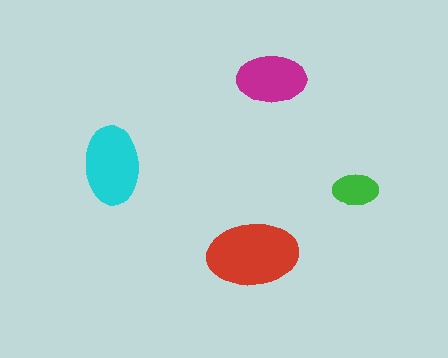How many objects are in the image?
There are 4 objects in the image.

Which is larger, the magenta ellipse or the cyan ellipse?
The cyan one.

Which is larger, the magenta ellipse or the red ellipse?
The red one.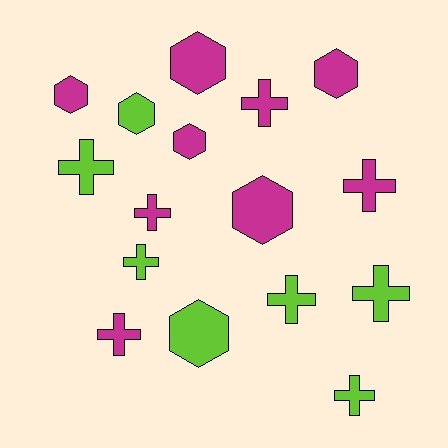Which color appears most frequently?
Magenta, with 9 objects.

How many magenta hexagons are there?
There are 5 magenta hexagons.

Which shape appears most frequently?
Cross, with 9 objects.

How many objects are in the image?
There are 16 objects.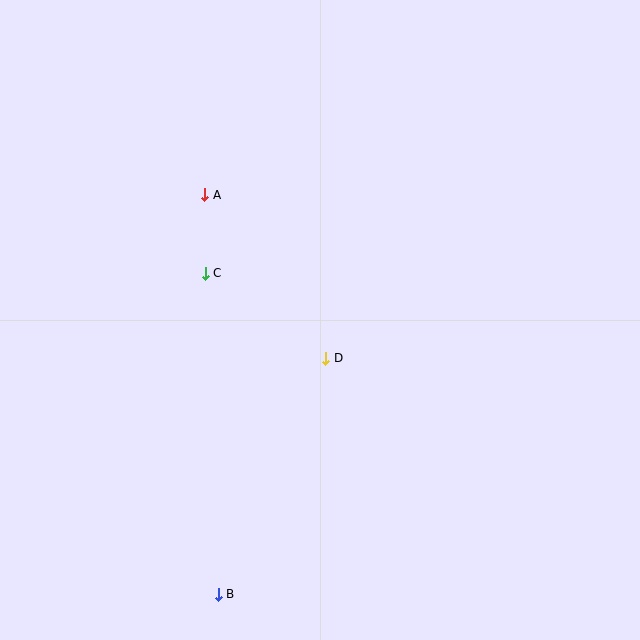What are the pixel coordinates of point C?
Point C is at (205, 273).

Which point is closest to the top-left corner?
Point A is closest to the top-left corner.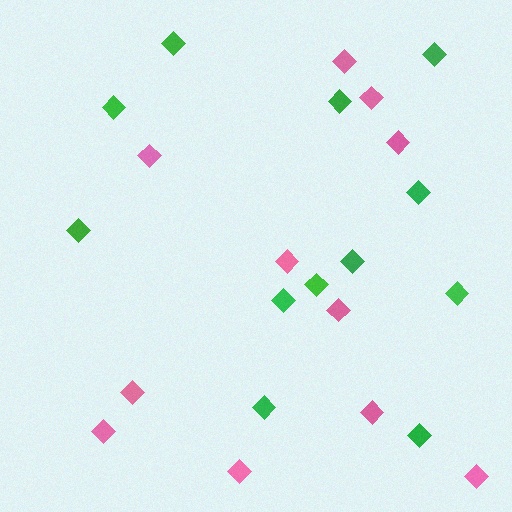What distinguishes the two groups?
There are 2 groups: one group of pink diamonds (11) and one group of green diamonds (12).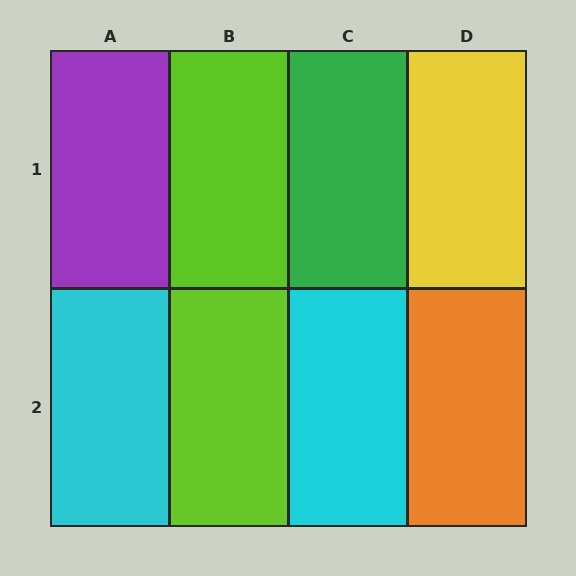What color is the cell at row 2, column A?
Cyan.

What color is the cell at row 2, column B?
Lime.